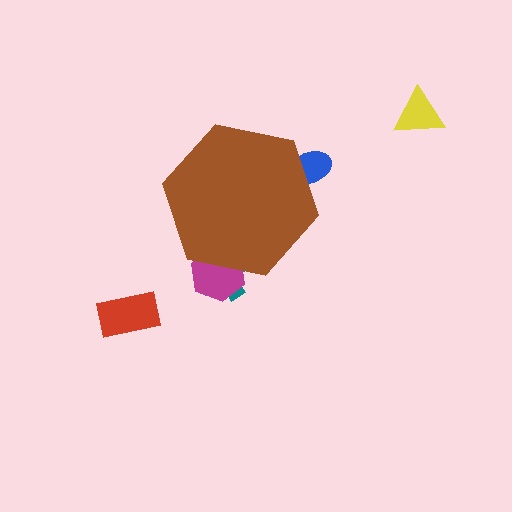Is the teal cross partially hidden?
Yes, the teal cross is partially hidden behind the brown hexagon.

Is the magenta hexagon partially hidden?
Yes, the magenta hexagon is partially hidden behind the brown hexagon.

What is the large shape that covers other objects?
A brown hexagon.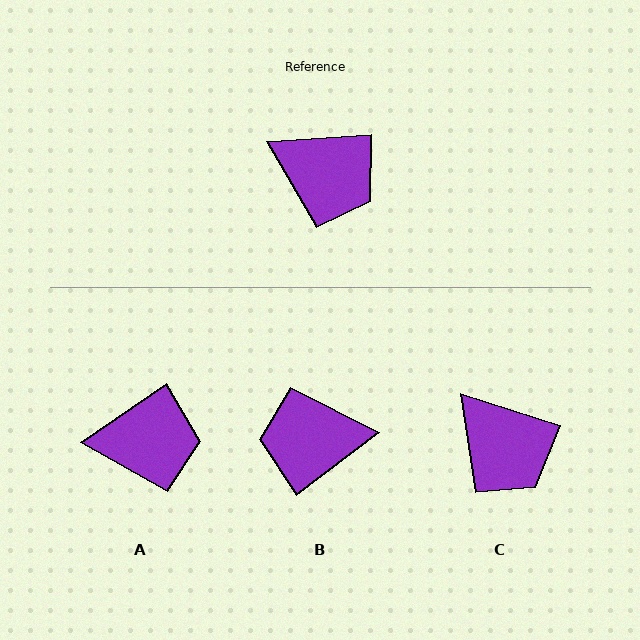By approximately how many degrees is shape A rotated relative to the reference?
Approximately 31 degrees counter-clockwise.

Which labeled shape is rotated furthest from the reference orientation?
B, about 146 degrees away.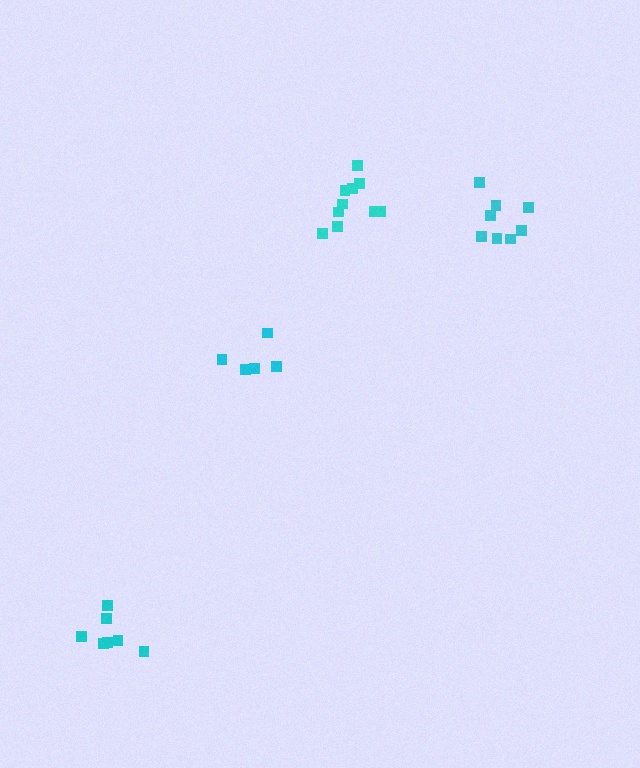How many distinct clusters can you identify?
There are 4 distinct clusters.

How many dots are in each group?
Group 1: 10 dots, Group 2: 8 dots, Group 3: 6 dots, Group 4: 7 dots (31 total).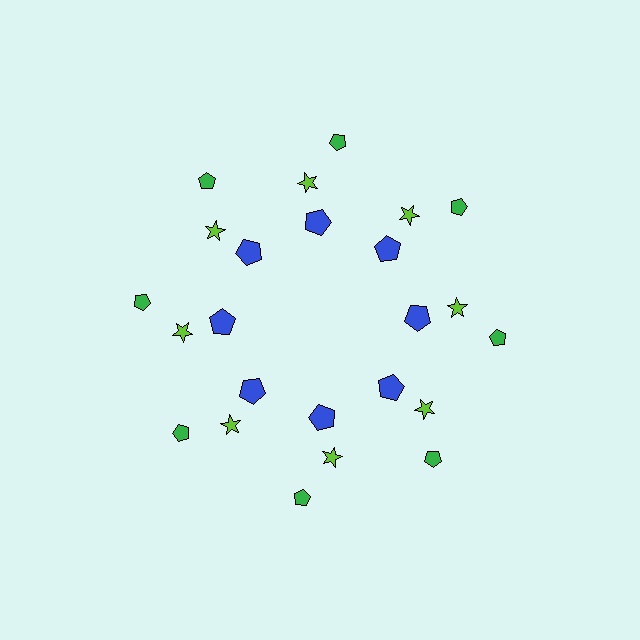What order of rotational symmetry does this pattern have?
This pattern has 8-fold rotational symmetry.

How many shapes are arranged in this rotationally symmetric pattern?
There are 24 shapes, arranged in 8 groups of 3.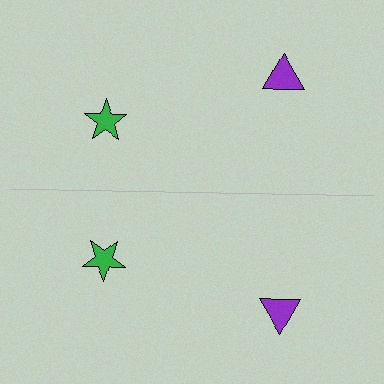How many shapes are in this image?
There are 4 shapes in this image.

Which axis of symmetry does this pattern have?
The pattern has a horizontal axis of symmetry running through the center of the image.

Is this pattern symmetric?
Yes, this pattern has bilateral (reflection) symmetry.